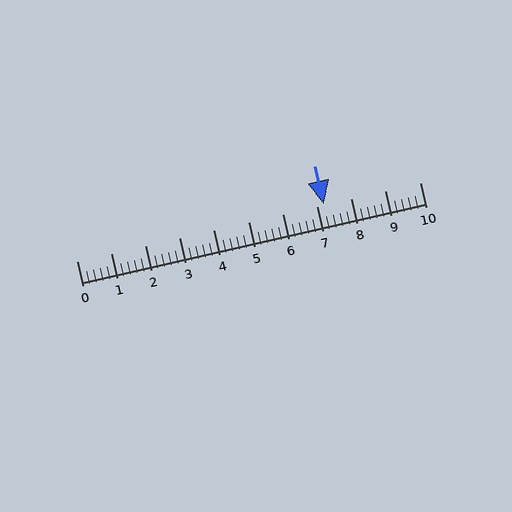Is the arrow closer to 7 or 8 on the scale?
The arrow is closer to 7.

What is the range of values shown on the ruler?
The ruler shows values from 0 to 10.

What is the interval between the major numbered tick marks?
The major tick marks are spaced 1 units apart.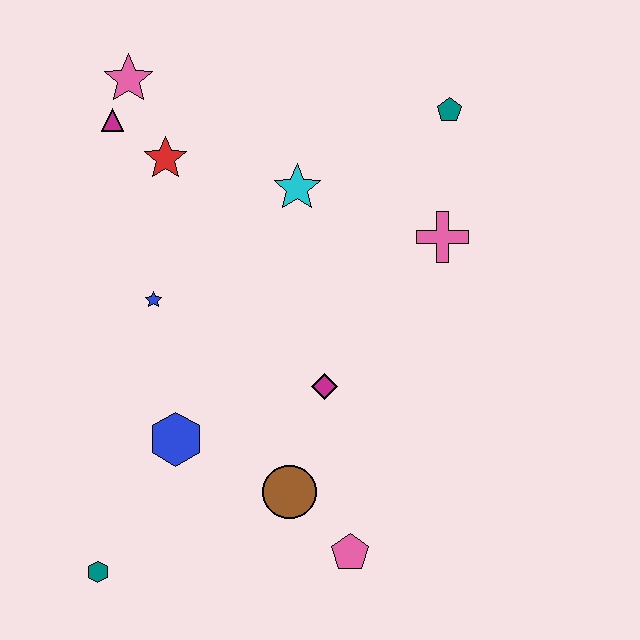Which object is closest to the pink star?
The magenta triangle is closest to the pink star.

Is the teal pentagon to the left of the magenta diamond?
No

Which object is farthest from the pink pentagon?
The pink star is farthest from the pink pentagon.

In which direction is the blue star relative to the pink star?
The blue star is below the pink star.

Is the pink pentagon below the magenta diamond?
Yes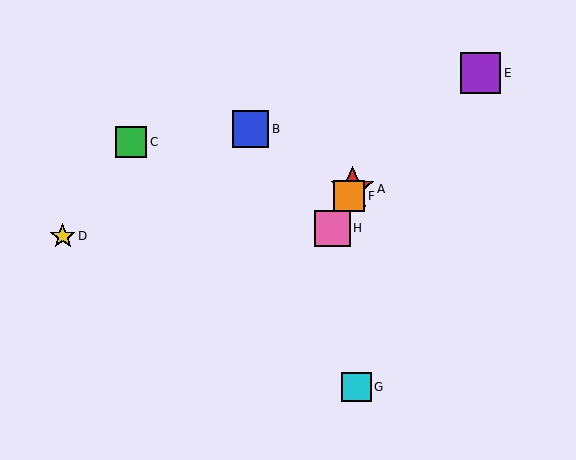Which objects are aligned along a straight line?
Objects A, F, H are aligned along a straight line.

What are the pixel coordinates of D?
Object D is at (63, 236).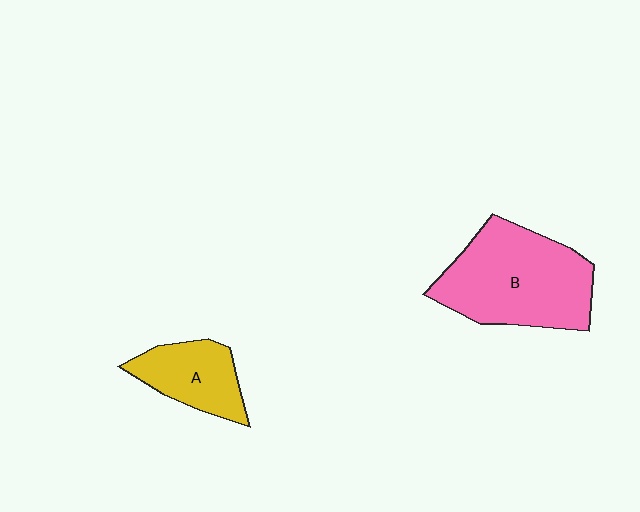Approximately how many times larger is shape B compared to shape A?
Approximately 2.1 times.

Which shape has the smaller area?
Shape A (yellow).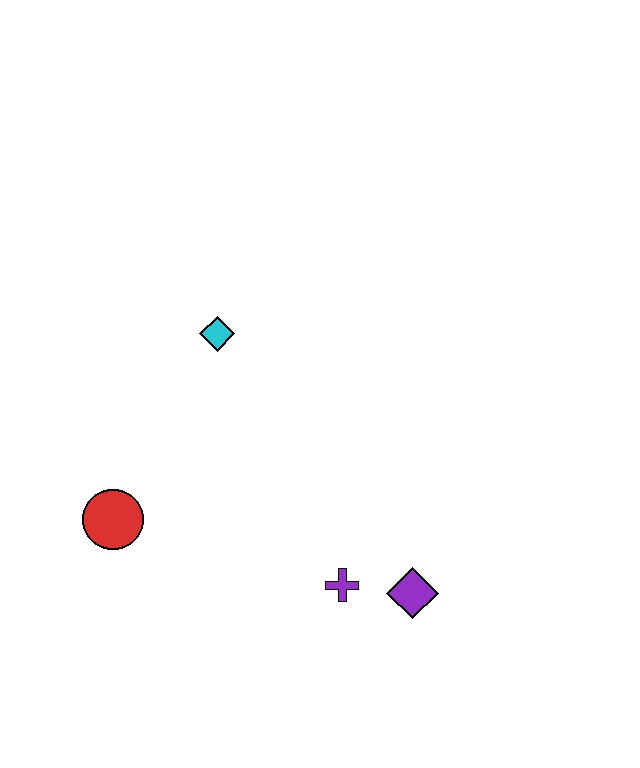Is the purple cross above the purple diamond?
Yes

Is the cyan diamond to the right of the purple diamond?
No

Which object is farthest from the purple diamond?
The cyan diamond is farthest from the purple diamond.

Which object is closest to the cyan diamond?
The red circle is closest to the cyan diamond.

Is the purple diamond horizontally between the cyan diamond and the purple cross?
No